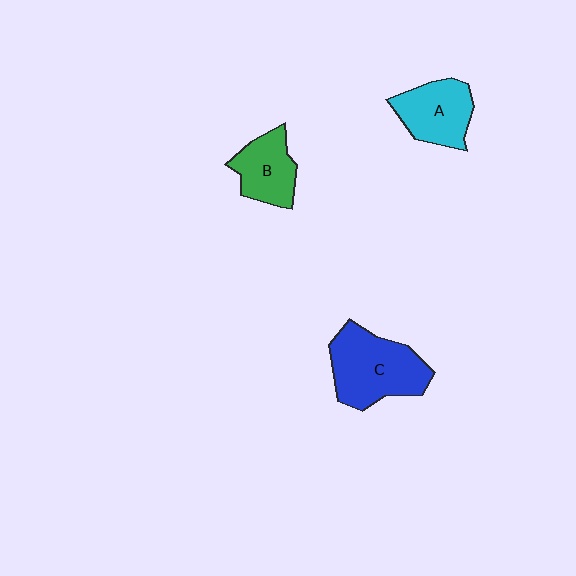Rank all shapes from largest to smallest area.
From largest to smallest: C (blue), A (cyan), B (green).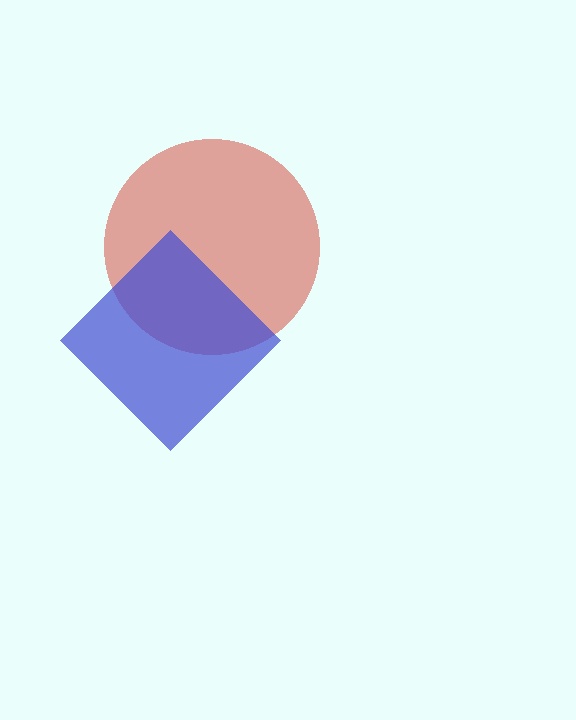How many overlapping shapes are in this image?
There are 2 overlapping shapes in the image.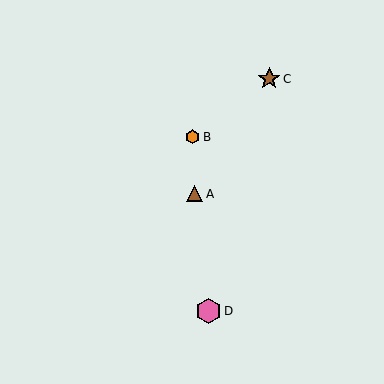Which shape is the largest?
The pink hexagon (labeled D) is the largest.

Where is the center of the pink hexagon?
The center of the pink hexagon is at (209, 311).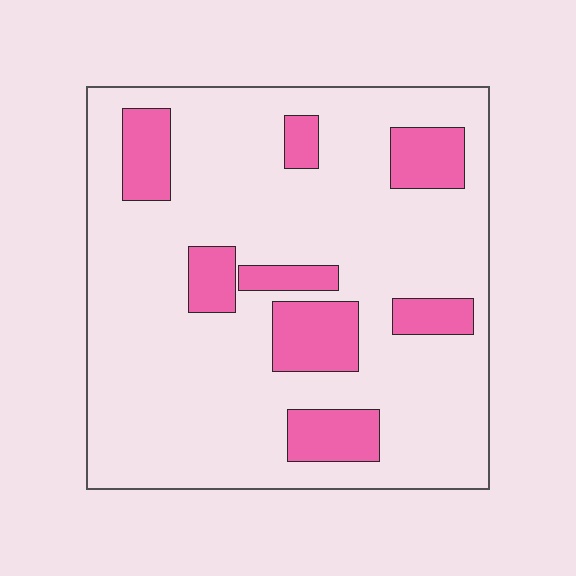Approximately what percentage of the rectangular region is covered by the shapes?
Approximately 20%.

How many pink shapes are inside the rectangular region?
8.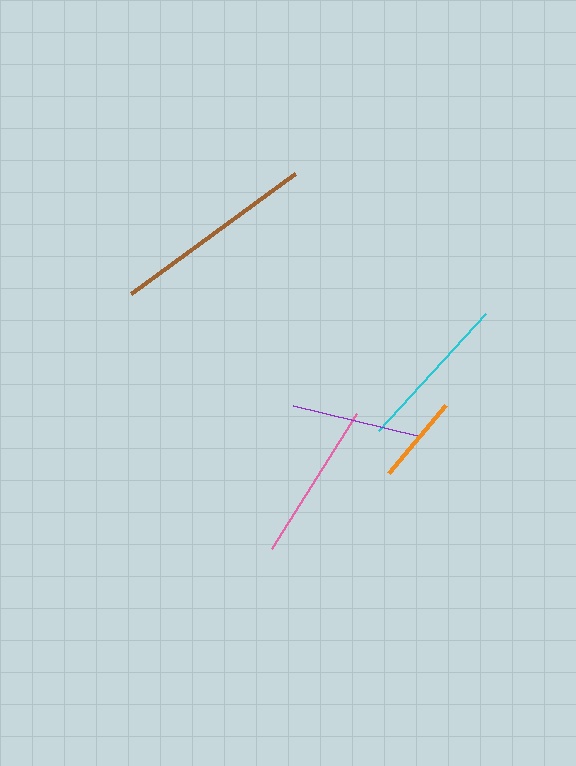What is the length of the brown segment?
The brown segment is approximately 203 pixels long.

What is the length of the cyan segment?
The cyan segment is approximately 158 pixels long.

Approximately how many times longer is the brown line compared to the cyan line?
The brown line is approximately 1.3 times the length of the cyan line.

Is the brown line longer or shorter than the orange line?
The brown line is longer than the orange line.